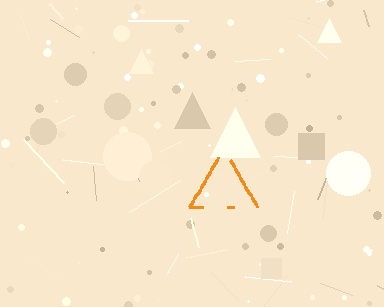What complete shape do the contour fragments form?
The contour fragments form a triangle.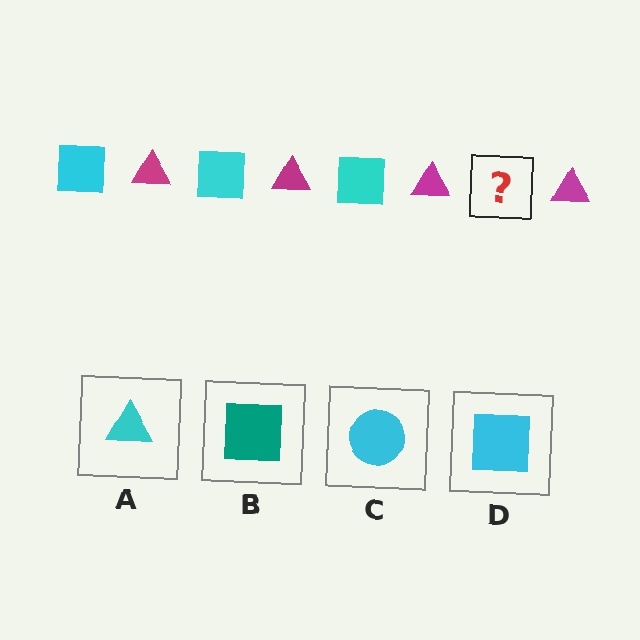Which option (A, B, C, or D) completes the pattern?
D.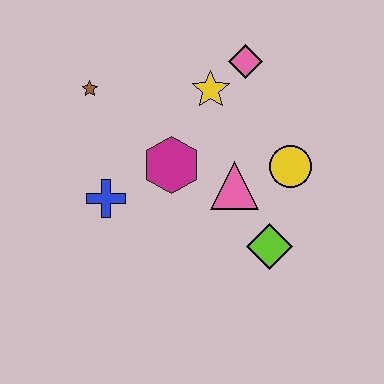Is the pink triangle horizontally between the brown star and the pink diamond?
Yes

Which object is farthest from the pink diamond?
The blue cross is farthest from the pink diamond.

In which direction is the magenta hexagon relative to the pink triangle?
The magenta hexagon is to the left of the pink triangle.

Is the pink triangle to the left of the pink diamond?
Yes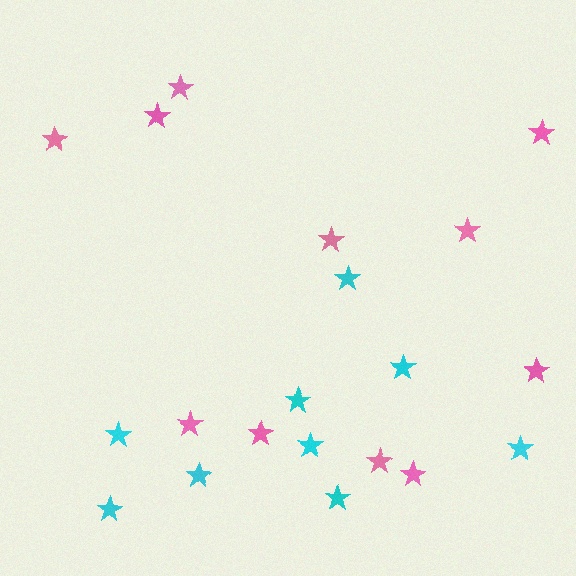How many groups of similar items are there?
There are 2 groups: one group of cyan stars (9) and one group of pink stars (11).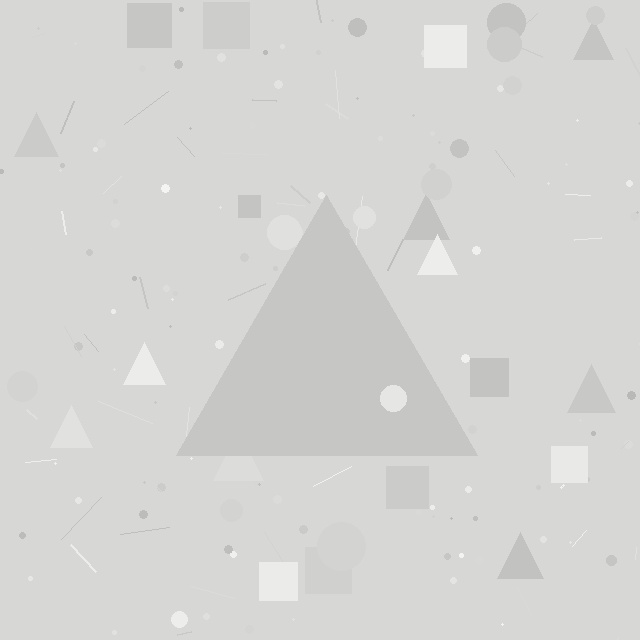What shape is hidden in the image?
A triangle is hidden in the image.